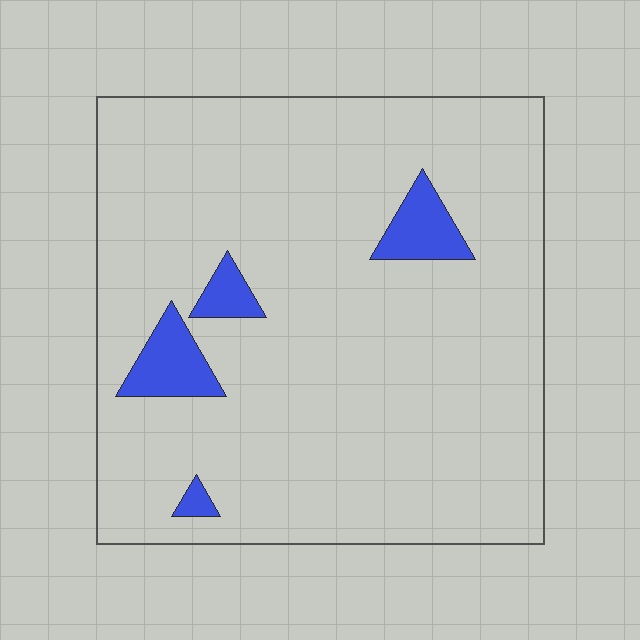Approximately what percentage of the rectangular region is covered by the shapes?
Approximately 5%.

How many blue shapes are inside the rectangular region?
4.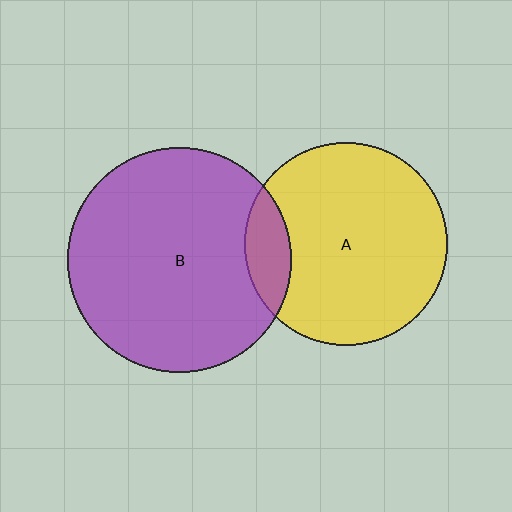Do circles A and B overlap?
Yes.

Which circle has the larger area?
Circle B (purple).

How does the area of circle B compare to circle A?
Approximately 1.2 times.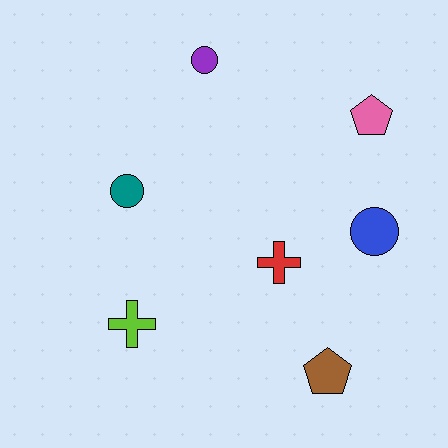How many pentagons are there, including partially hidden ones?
There are 2 pentagons.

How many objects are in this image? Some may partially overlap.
There are 7 objects.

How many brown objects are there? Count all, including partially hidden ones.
There is 1 brown object.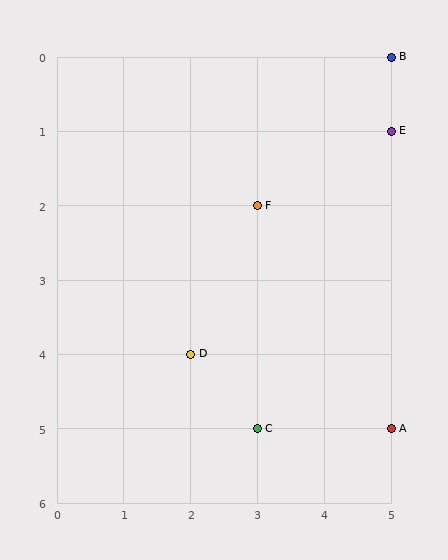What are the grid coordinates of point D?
Point D is at grid coordinates (2, 4).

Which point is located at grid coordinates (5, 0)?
Point B is at (5, 0).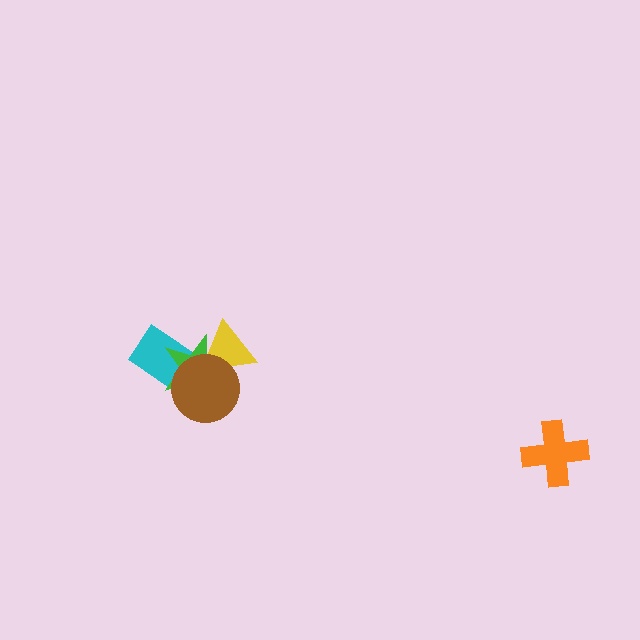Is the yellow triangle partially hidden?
Yes, it is partially covered by another shape.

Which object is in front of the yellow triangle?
The brown circle is in front of the yellow triangle.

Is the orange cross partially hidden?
No, no other shape covers it.